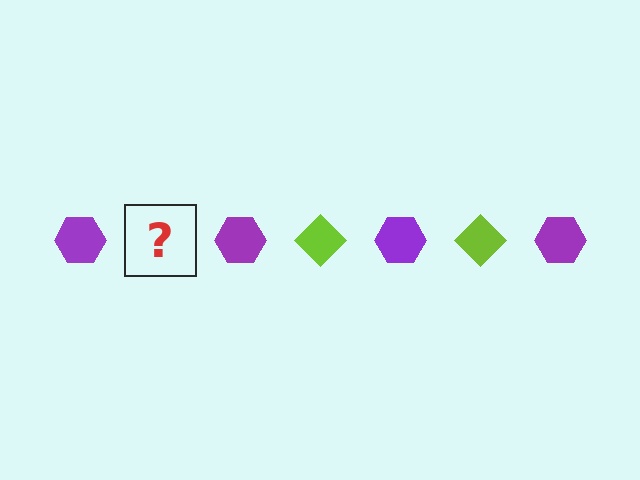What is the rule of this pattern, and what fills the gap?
The rule is that the pattern alternates between purple hexagon and lime diamond. The gap should be filled with a lime diamond.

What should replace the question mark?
The question mark should be replaced with a lime diamond.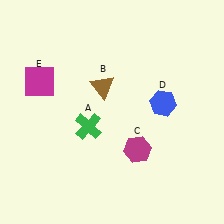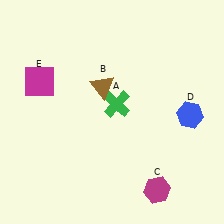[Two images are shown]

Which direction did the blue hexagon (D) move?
The blue hexagon (D) moved right.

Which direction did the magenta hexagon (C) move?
The magenta hexagon (C) moved down.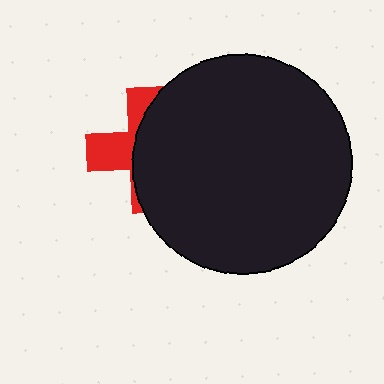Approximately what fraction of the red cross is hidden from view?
Roughly 64% of the red cross is hidden behind the black circle.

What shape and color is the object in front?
The object in front is a black circle.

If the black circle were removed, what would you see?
You would see the complete red cross.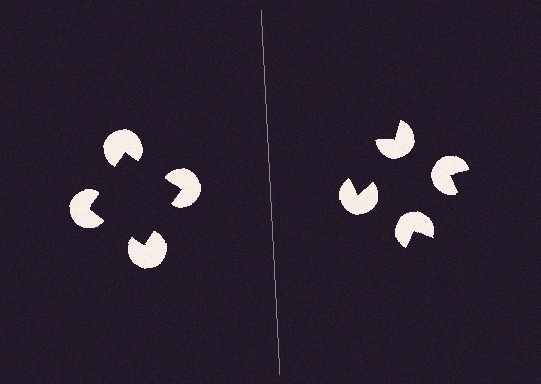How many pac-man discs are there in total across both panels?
8 — 4 on each side.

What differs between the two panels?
The pac-man discs are positioned identically on both sides; only the wedge orientations differ. On the left they align to a square; on the right they are misaligned.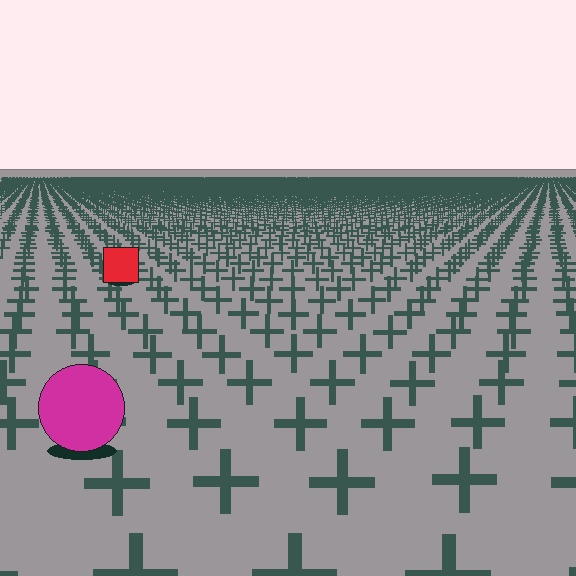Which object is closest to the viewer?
The magenta circle is closest. The texture marks near it are larger and more spread out.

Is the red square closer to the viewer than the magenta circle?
No. The magenta circle is closer — you can tell from the texture gradient: the ground texture is coarser near it.